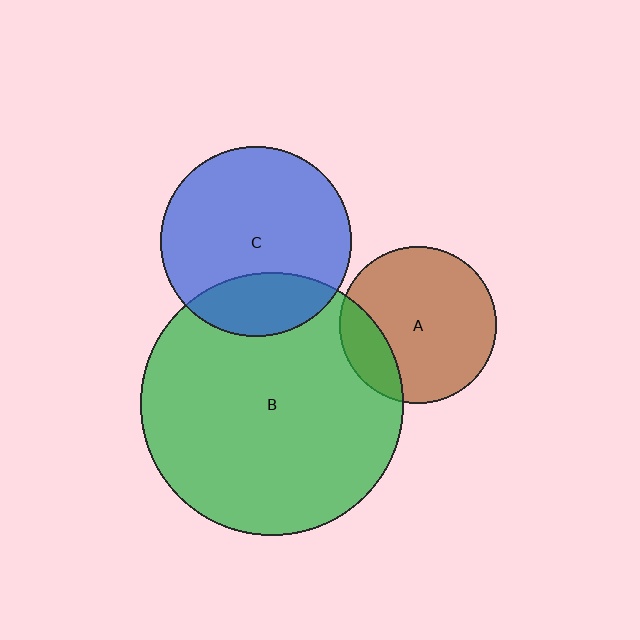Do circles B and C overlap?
Yes.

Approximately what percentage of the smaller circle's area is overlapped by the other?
Approximately 25%.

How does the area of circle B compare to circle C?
Approximately 1.9 times.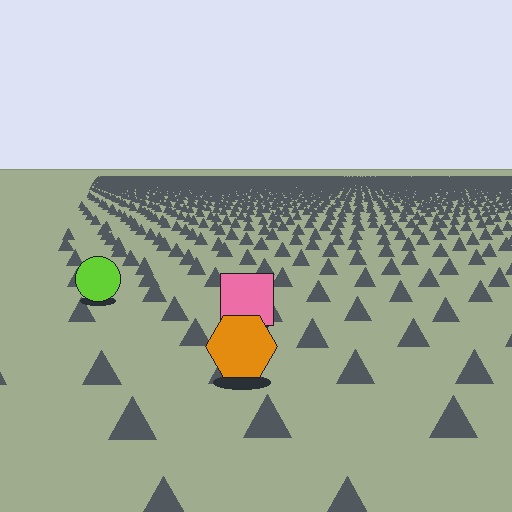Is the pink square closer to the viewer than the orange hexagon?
No. The orange hexagon is closer — you can tell from the texture gradient: the ground texture is coarser near it.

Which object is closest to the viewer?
The orange hexagon is closest. The texture marks near it are larger and more spread out.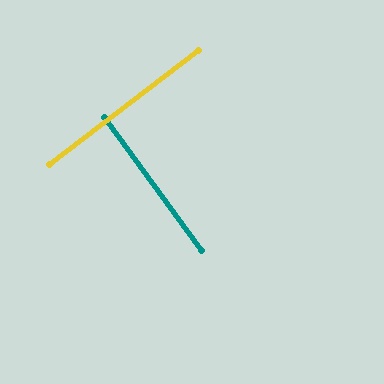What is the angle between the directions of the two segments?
Approximately 89 degrees.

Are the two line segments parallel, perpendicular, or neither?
Perpendicular — they meet at approximately 89°.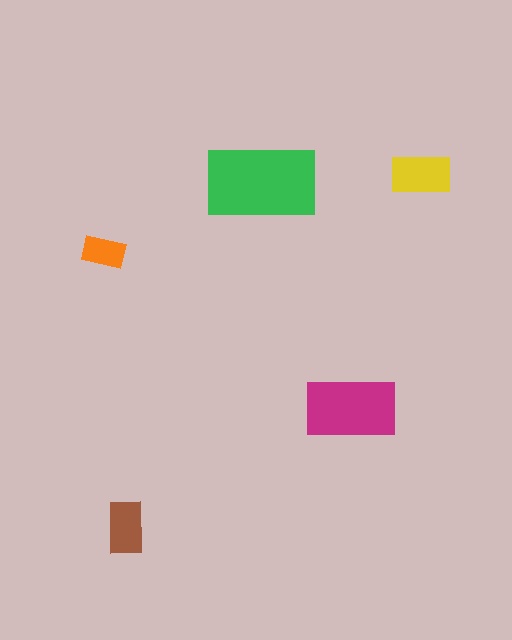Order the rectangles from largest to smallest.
the green one, the magenta one, the yellow one, the brown one, the orange one.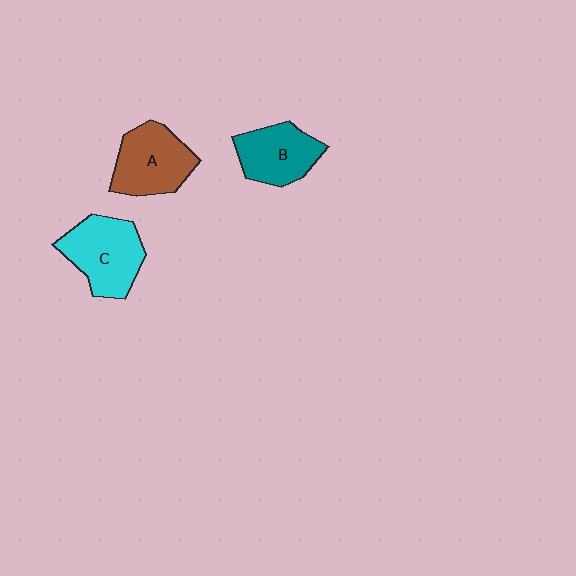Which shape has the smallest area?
Shape B (teal).